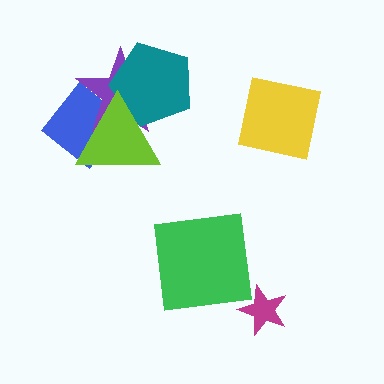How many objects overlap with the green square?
0 objects overlap with the green square.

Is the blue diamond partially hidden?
Yes, it is partially covered by another shape.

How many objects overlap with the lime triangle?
3 objects overlap with the lime triangle.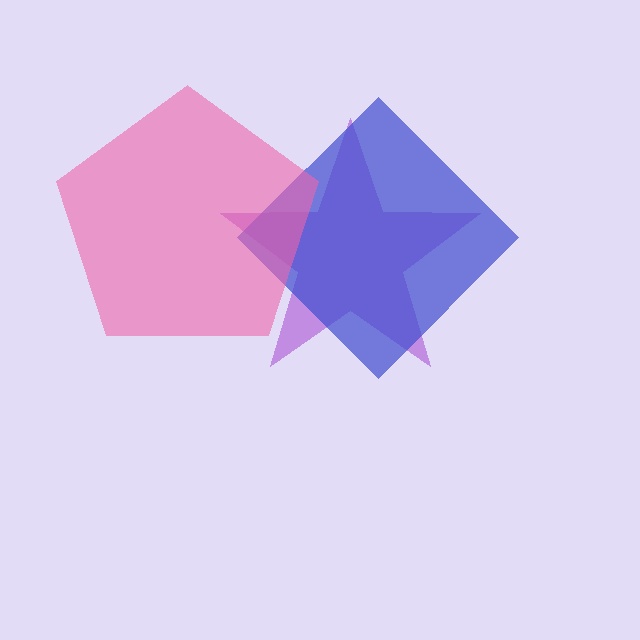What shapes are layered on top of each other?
The layered shapes are: a purple star, a blue diamond, a pink pentagon.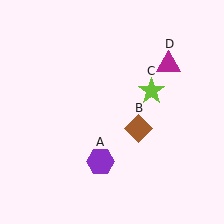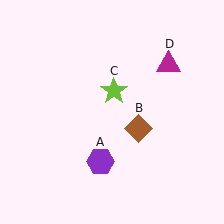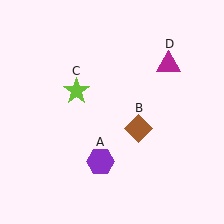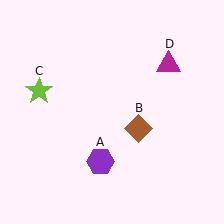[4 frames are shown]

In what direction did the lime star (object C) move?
The lime star (object C) moved left.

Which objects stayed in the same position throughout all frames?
Purple hexagon (object A) and brown diamond (object B) and magenta triangle (object D) remained stationary.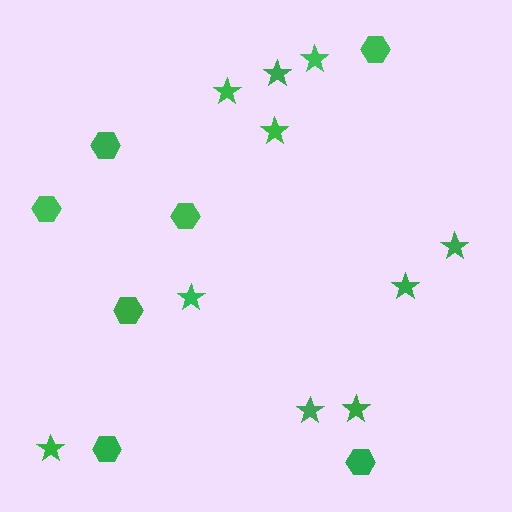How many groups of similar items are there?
There are 2 groups: one group of stars (10) and one group of hexagons (7).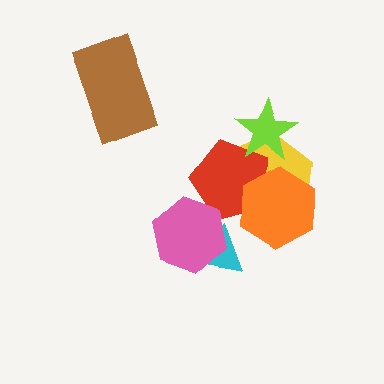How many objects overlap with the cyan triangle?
1 object overlaps with the cyan triangle.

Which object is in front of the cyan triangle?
The pink hexagon is in front of the cyan triangle.